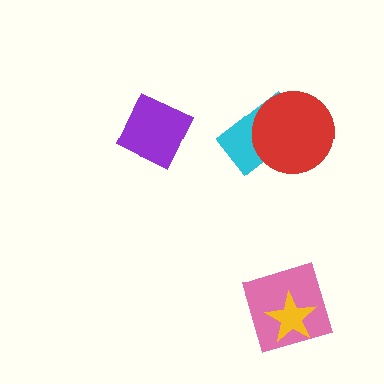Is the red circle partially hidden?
No, no other shape covers it.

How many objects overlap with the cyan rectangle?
1 object overlaps with the cyan rectangle.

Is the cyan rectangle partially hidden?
Yes, it is partially covered by another shape.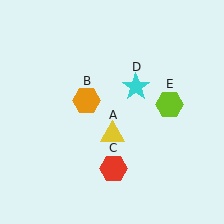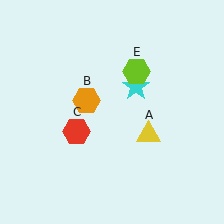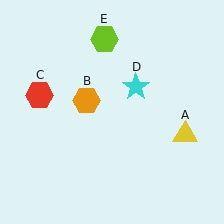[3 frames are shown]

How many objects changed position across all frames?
3 objects changed position: yellow triangle (object A), red hexagon (object C), lime hexagon (object E).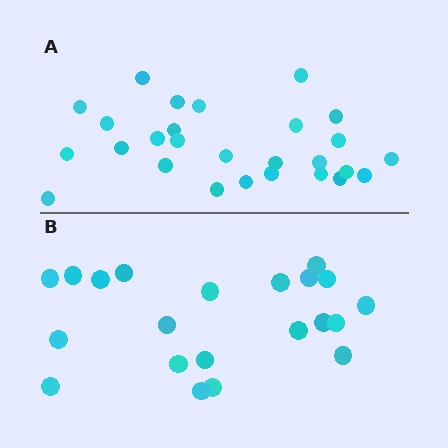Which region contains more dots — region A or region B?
Region A (the top region) has more dots.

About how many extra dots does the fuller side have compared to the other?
Region A has about 6 more dots than region B.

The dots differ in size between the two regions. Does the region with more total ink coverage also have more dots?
No. Region B has more total ink coverage because its dots are larger, but region A actually contains more individual dots. Total area can be misleading — the number of items is what matters here.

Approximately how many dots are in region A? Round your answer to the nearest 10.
About 30 dots. (The exact count is 27, which rounds to 30.)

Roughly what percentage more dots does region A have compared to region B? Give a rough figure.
About 30% more.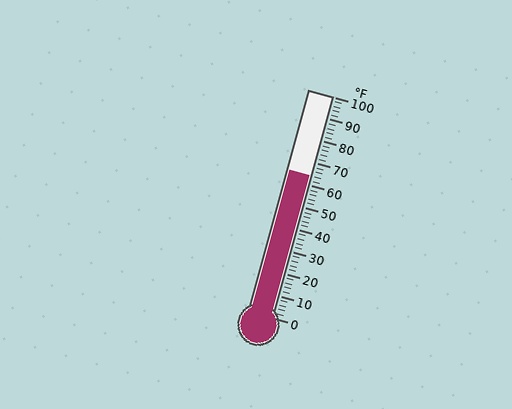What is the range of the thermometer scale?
The thermometer scale ranges from 0°F to 100°F.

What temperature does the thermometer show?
The thermometer shows approximately 64°F.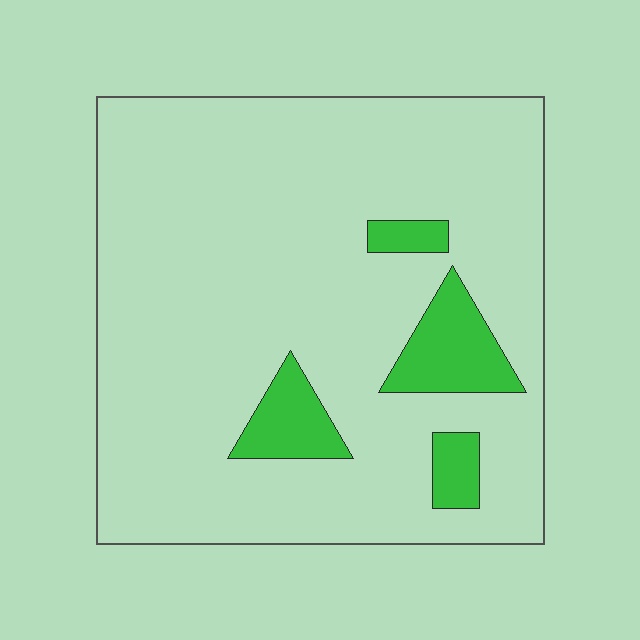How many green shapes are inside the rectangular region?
4.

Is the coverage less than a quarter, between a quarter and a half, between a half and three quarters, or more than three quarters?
Less than a quarter.